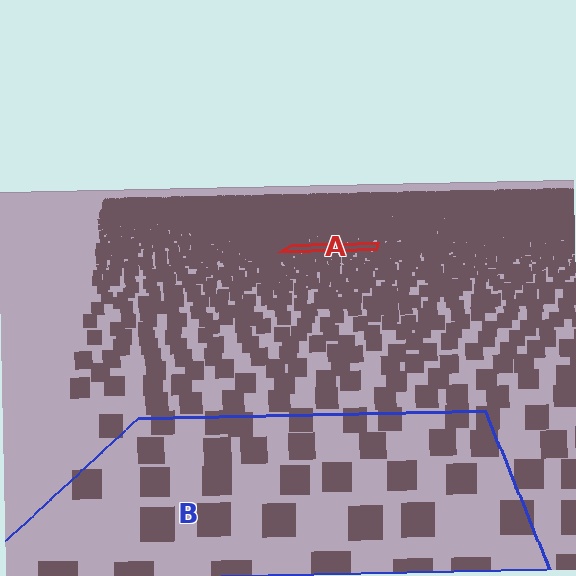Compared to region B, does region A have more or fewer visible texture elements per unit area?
Region A has more texture elements per unit area — they are packed more densely because it is farther away.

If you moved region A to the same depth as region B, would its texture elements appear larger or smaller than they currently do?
They would appear larger. At a closer depth, the same texture elements are projected at a bigger on-screen size.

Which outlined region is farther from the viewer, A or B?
Region A is farther from the viewer — the texture elements inside it appear smaller and more densely packed.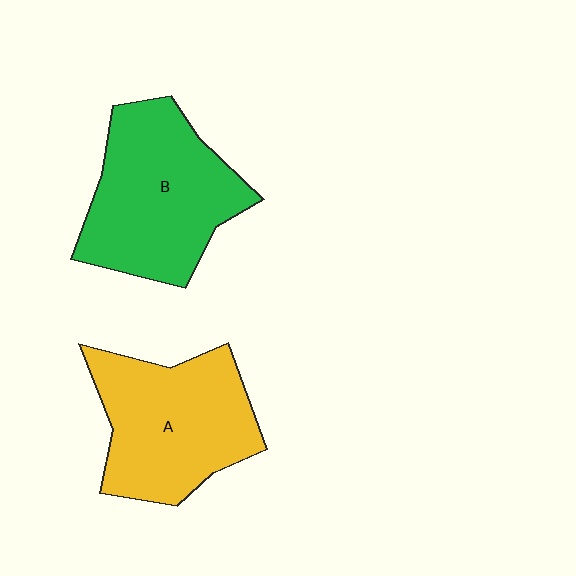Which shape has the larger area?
Shape B (green).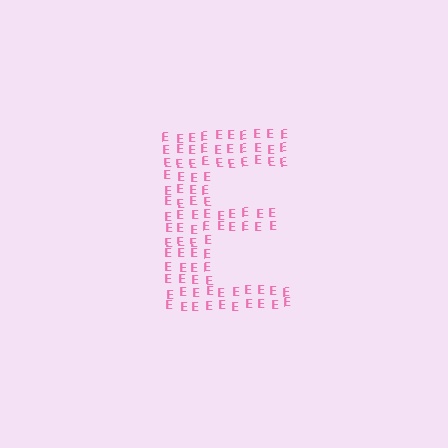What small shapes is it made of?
It is made of small letter E's.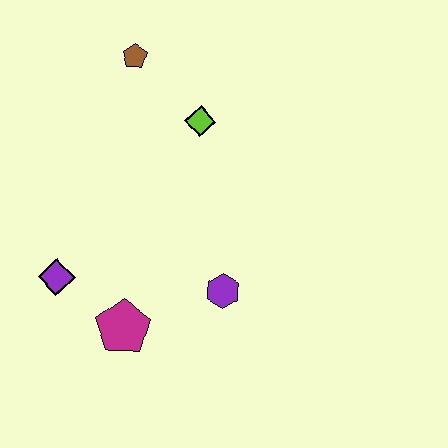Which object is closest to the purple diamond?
The magenta pentagon is closest to the purple diamond.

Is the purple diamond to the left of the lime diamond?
Yes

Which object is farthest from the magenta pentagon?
The brown pentagon is farthest from the magenta pentagon.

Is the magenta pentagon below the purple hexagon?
Yes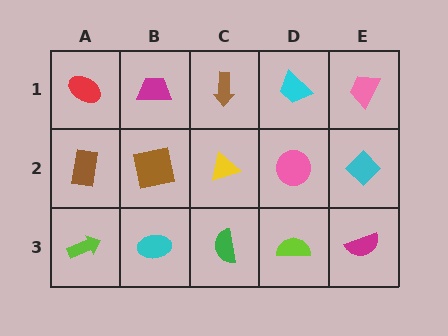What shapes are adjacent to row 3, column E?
A cyan diamond (row 2, column E), a lime semicircle (row 3, column D).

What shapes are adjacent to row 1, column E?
A cyan diamond (row 2, column E), a cyan trapezoid (row 1, column D).